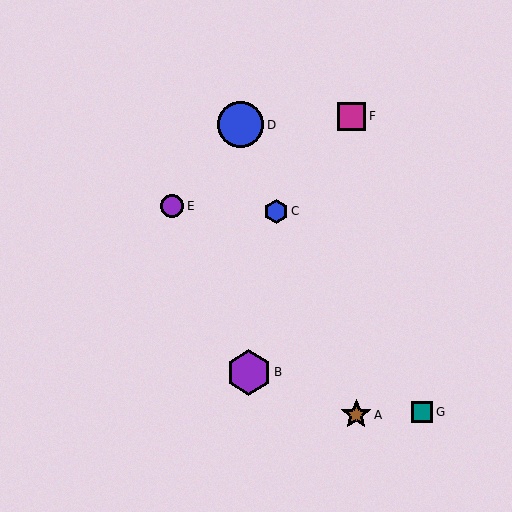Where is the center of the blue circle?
The center of the blue circle is at (241, 125).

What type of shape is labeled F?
Shape F is a magenta square.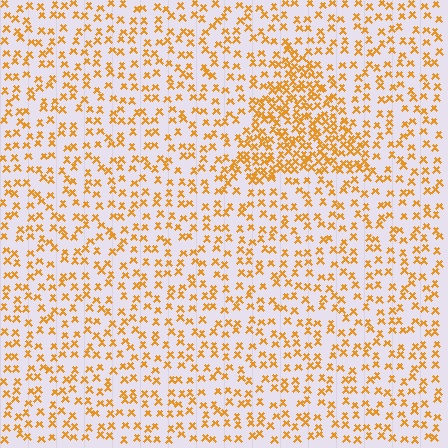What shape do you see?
I see a triangle.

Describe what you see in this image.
The image contains small orange elements arranged at two different densities. A triangle-shaped region is visible where the elements are more densely packed than the surrounding area.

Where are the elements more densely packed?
The elements are more densely packed inside the triangle boundary.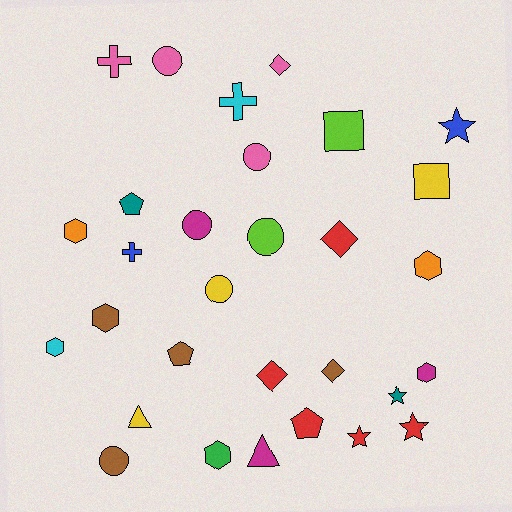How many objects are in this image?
There are 30 objects.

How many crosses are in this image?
There are 3 crosses.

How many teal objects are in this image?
There are 2 teal objects.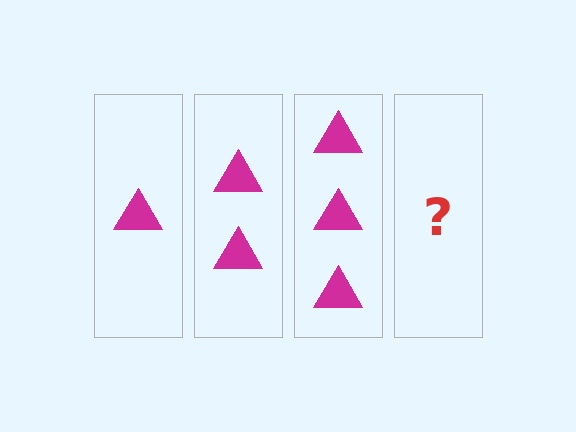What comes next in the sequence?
The next element should be 4 triangles.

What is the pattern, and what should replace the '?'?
The pattern is that each step adds one more triangle. The '?' should be 4 triangles.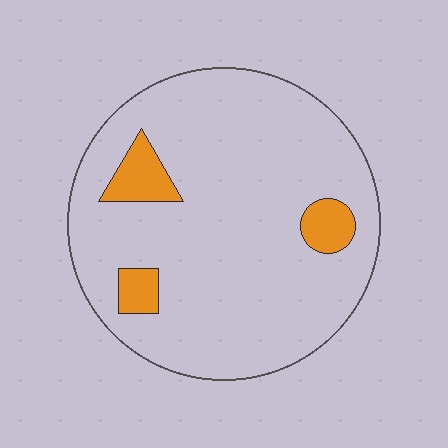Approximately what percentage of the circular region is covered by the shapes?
Approximately 10%.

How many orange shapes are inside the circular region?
3.